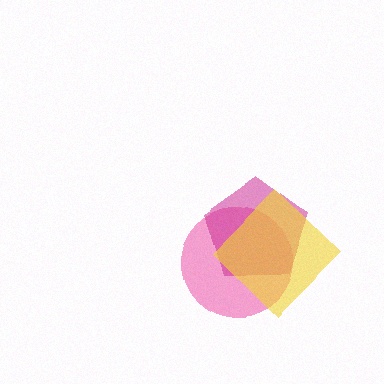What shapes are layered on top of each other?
The layered shapes are: a pink circle, a magenta pentagon, a yellow diamond.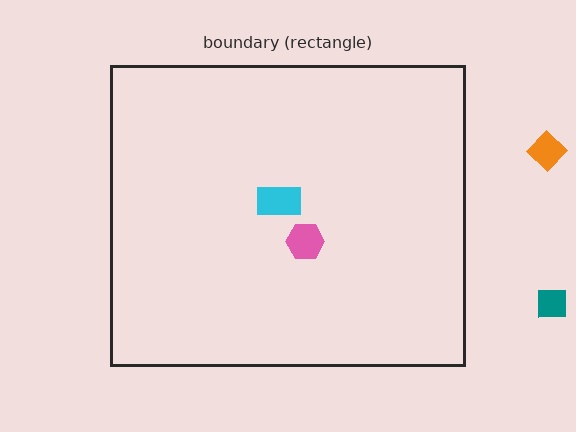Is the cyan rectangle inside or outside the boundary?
Inside.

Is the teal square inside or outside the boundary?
Outside.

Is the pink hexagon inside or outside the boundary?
Inside.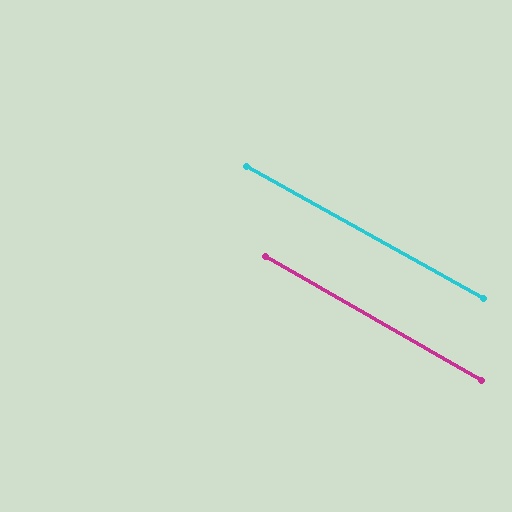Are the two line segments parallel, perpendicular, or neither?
Parallel — their directions differ by only 0.8°.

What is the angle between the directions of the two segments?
Approximately 1 degree.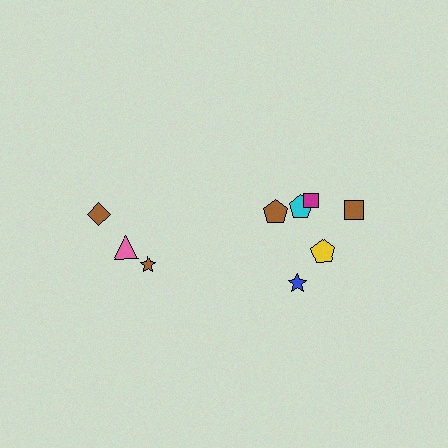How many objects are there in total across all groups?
There are 9 objects.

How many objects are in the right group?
There are 6 objects.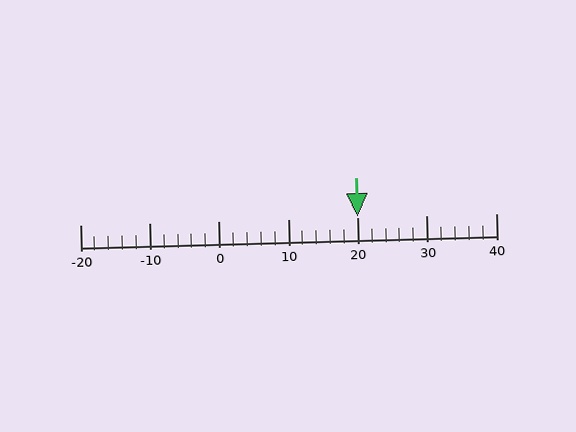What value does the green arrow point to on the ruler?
The green arrow points to approximately 20.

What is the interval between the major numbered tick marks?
The major tick marks are spaced 10 units apart.